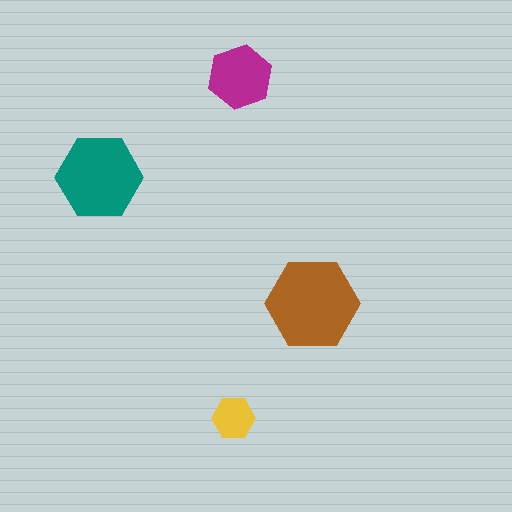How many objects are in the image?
There are 4 objects in the image.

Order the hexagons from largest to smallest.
the brown one, the teal one, the magenta one, the yellow one.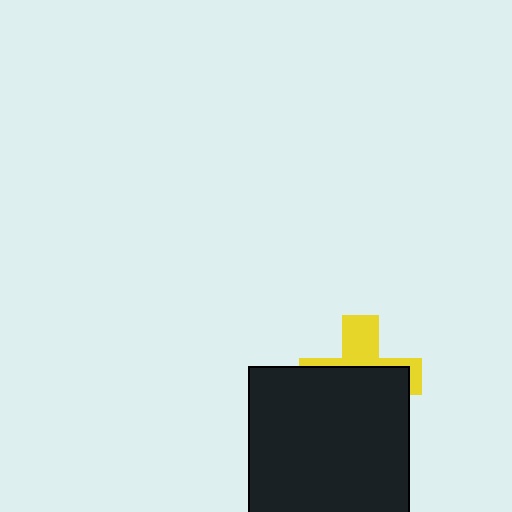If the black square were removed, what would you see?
You would see the complete yellow cross.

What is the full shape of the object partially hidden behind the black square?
The partially hidden object is a yellow cross.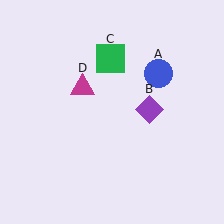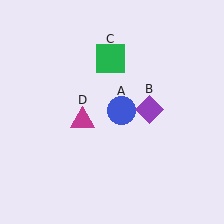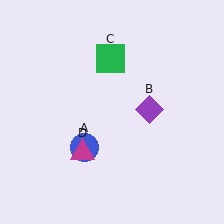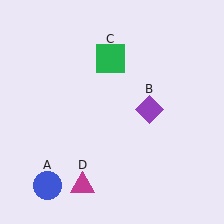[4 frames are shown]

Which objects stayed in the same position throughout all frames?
Purple diamond (object B) and green square (object C) remained stationary.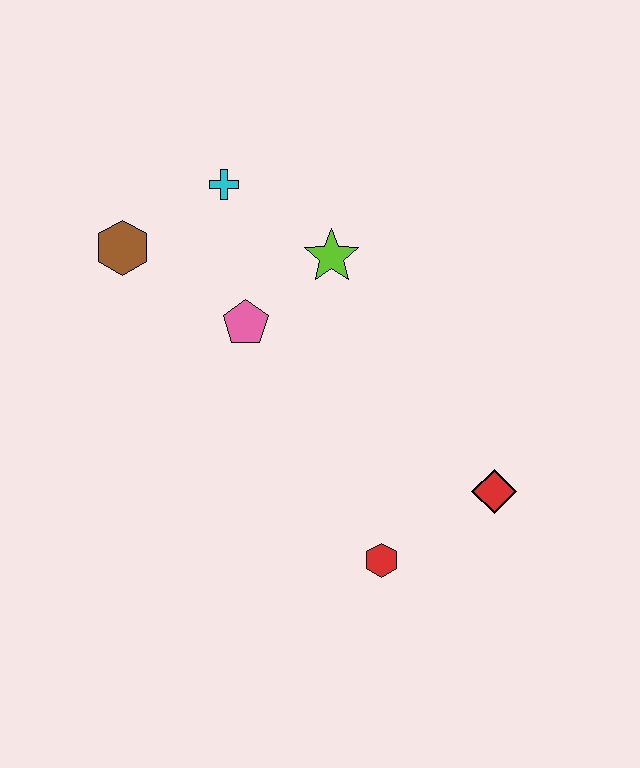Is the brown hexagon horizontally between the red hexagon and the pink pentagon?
No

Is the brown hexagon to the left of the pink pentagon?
Yes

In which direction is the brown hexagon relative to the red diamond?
The brown hexagon is to the left of the red diamond.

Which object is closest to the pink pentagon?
The lime star is closest to the pink pentagon.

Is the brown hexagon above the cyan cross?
No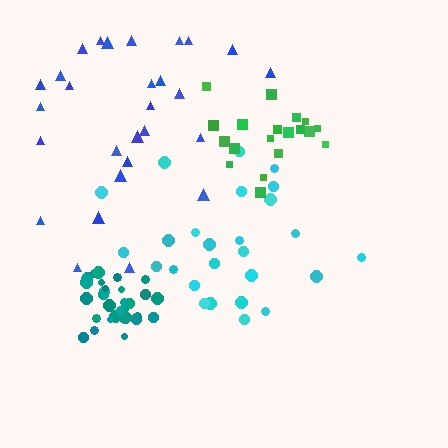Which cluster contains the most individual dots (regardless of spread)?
Teal (31).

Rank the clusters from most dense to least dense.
teal, green, cyan, blue.